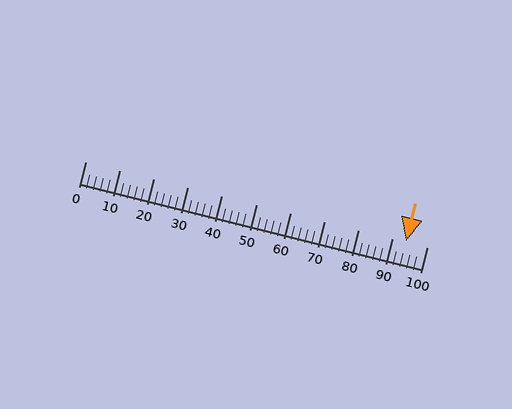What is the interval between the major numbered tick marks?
The major tick marks are spaced 10 units apart.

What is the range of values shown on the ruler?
The ruler shows values from 0 to 100.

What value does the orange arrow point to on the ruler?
The orange arrow points to approximately 94.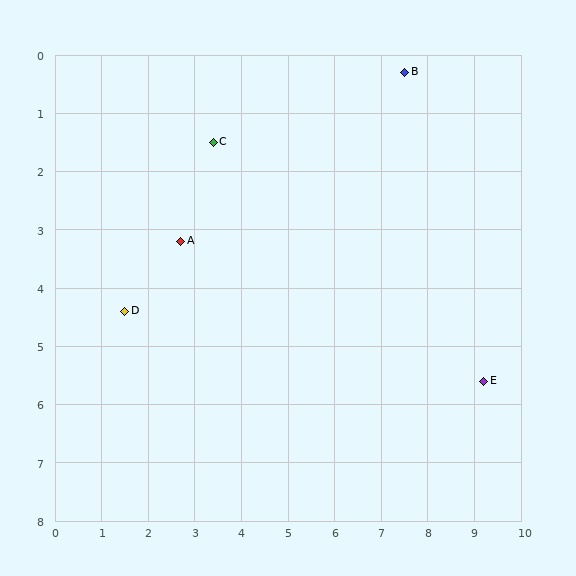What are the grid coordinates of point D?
Point D is at approximately (1.5, 4.4).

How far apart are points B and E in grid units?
Points B and E are about 5.6 grid units apart.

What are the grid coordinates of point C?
Point C is at approximately (3.4, 1.5).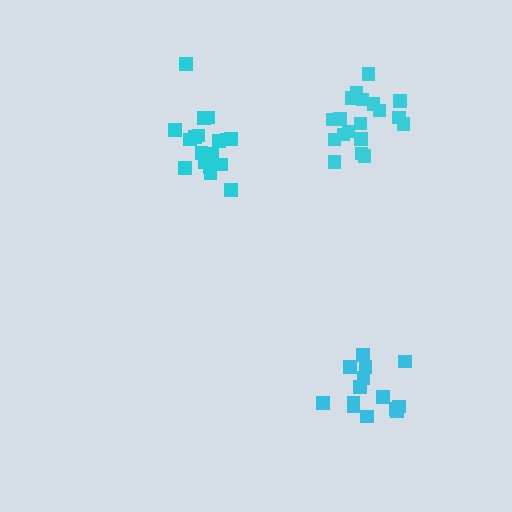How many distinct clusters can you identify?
There are 3 distinct clusters.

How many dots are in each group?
Group 1: 14 dots, Group 2: 19 dots, Group 3: 19 dots (52 total).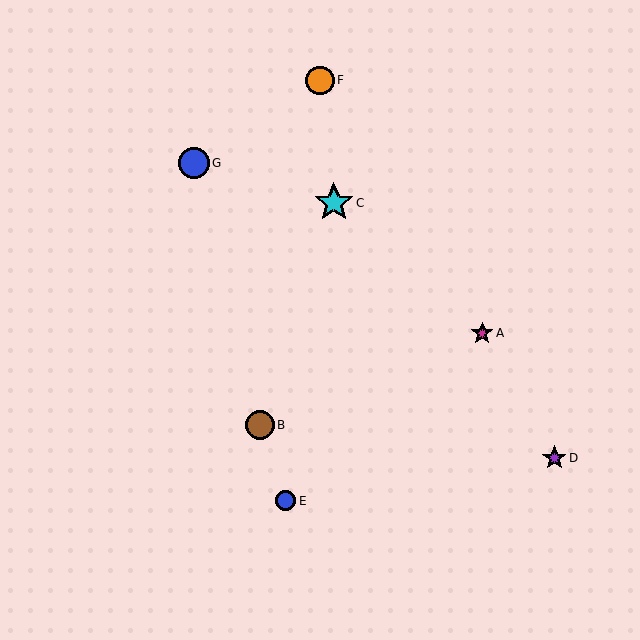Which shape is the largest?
The cyan star (labeled C) is the largest.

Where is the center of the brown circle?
The center of the brown circle is at (260, 425).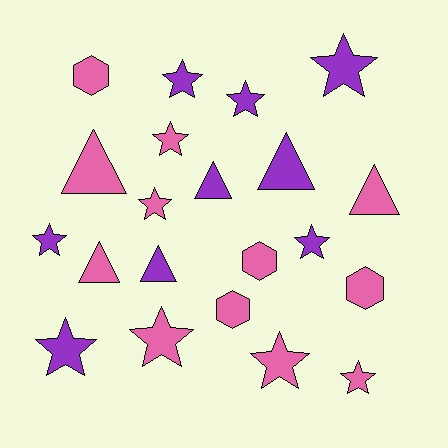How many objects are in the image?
There are 21 objects.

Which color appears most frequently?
Pink, with 12 objects.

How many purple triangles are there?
There are 3 purple triangles.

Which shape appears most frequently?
Star, with 11 objects.